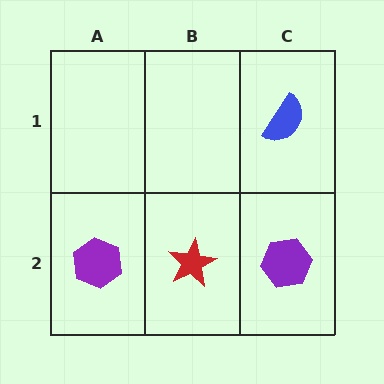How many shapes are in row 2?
3 shapes.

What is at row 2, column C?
A purple hexagon.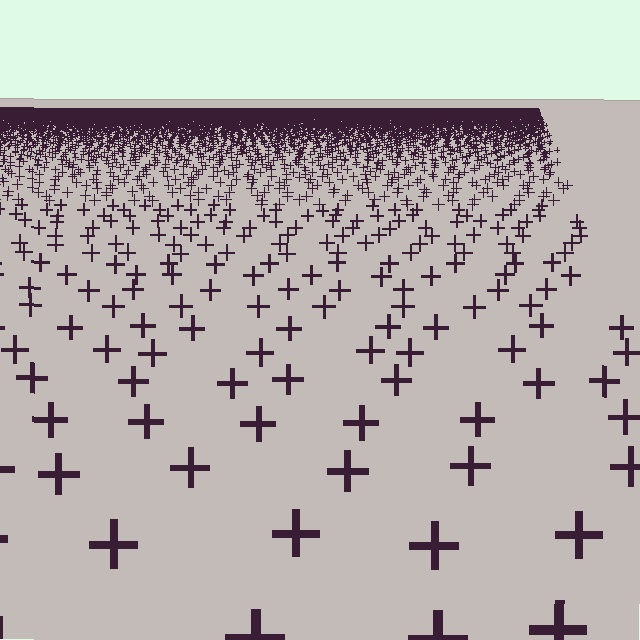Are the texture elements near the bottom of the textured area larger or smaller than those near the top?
Larger. Near the bottom, elements are closer to the viewer and appear at a bigger on-screen size.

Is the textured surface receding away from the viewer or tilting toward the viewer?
The surface is receding away from the viewer. Texture elements get smaller and denser toward the top.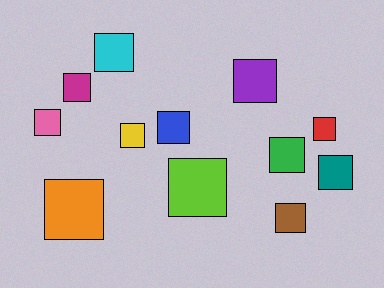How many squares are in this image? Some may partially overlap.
There are 12 squares.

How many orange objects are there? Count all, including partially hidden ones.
There is 1 orange object.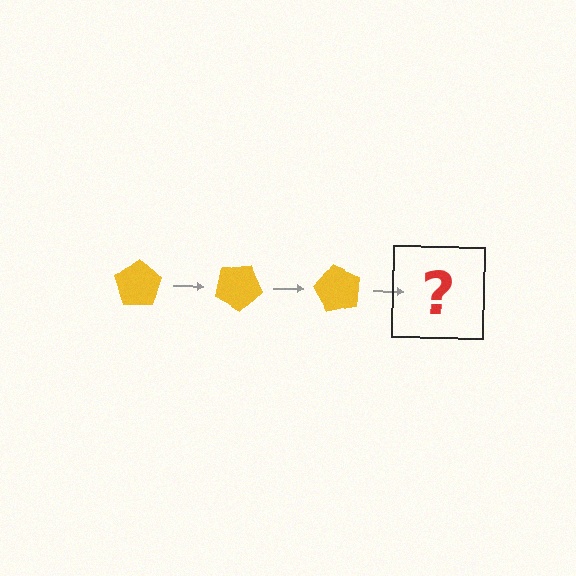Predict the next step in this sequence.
The next step is a yellow pentagon rotated 90 degrees.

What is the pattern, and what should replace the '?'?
The pattern is that the pentagon rotates 30 degrees each step. The '?' should be a yellow pentagon rotated 90 degrees.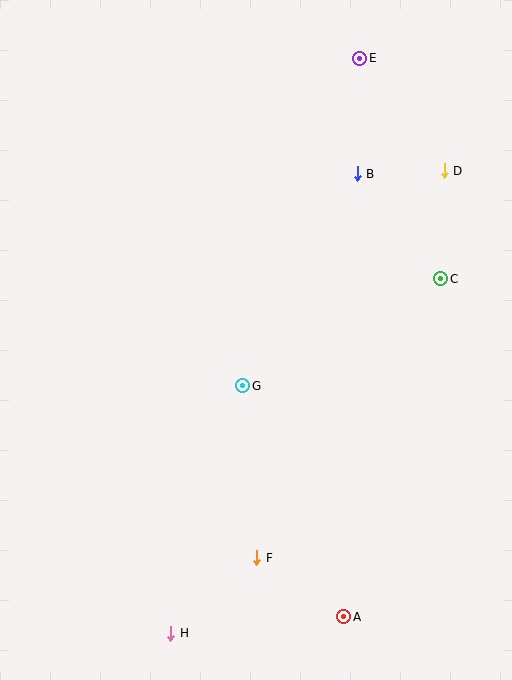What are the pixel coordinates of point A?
Point A is at (344, 617).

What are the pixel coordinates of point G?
Point G is at (243, 386).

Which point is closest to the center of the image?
Point G at (243, 386) is closest to the center.